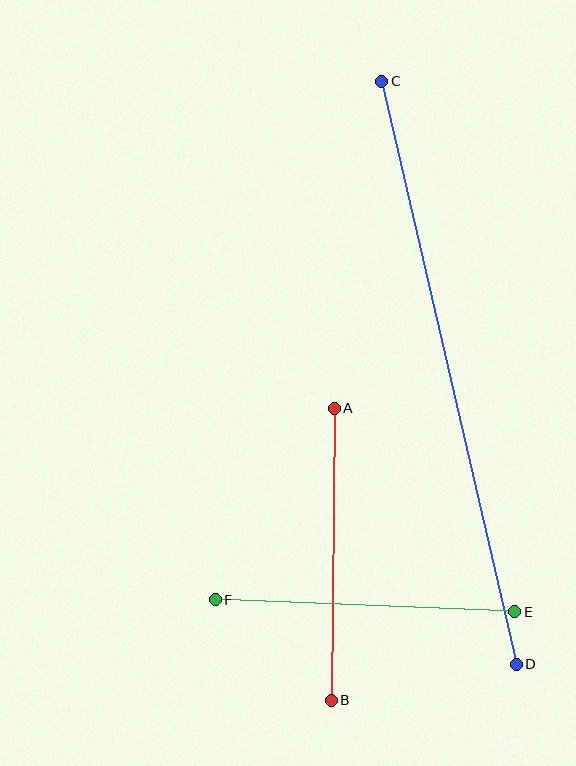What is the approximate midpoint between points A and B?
The midpoint is at approximately (333, 554) pixels.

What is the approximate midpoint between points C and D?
The midpoint is at approximately (449, 373) pixels.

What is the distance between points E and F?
The distance is approximately 300 pixels.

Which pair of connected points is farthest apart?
Points C and D are farthest apart.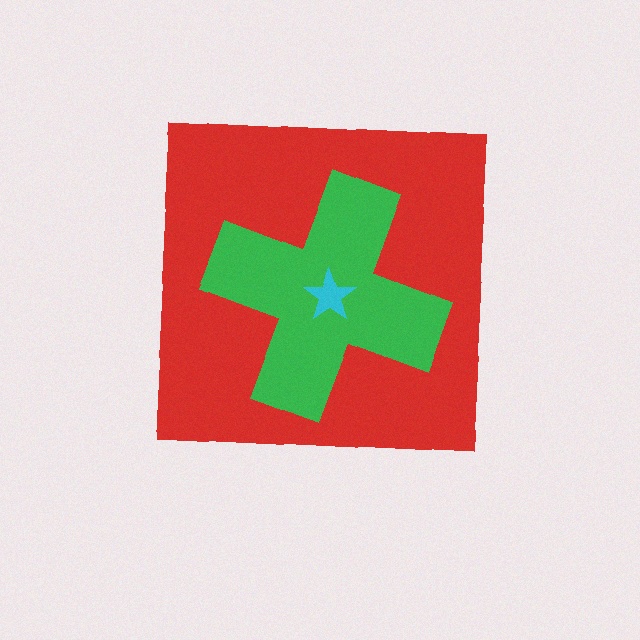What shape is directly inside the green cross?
The cyan star.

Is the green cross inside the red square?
Yes.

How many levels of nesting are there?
3.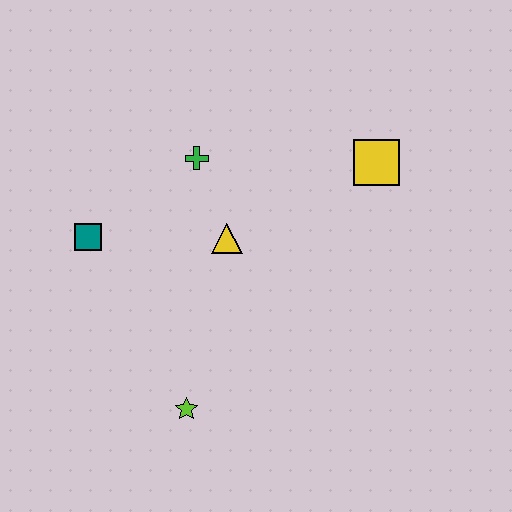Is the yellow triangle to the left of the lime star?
No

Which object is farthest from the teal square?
The yellow square is farthest from the teal square.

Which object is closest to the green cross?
The yellow triangle is closest to the green cross.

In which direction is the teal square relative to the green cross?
The teal square is to the left of the green cross.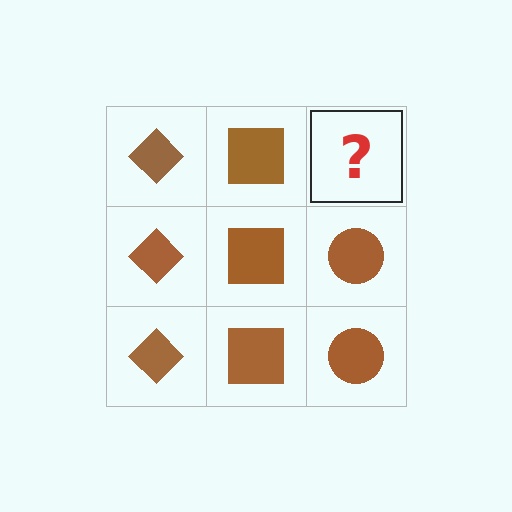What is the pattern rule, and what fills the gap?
The rule is that each column has a consistent shape. The gap should be filled with a brown circle.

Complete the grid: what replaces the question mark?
The question mark should be replaced with a brown circle.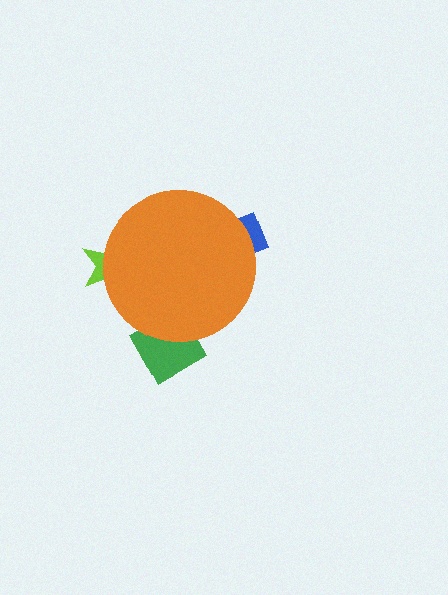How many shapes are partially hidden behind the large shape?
3 shapes are partially hidden.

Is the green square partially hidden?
Yes, the green square is partially hidden behind the orange circle.